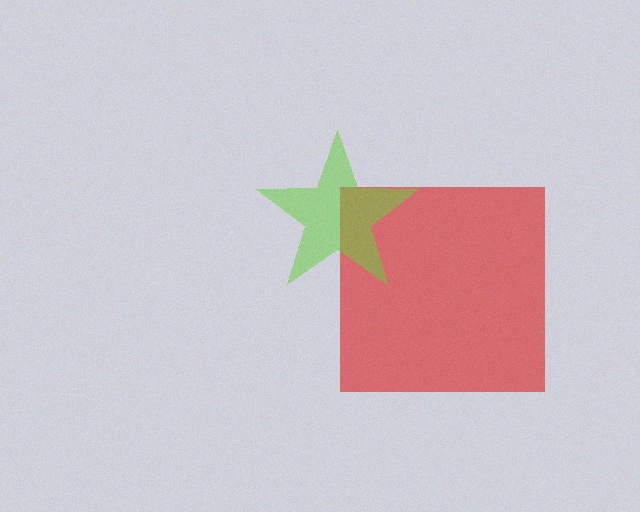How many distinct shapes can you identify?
There are 2 distinct shapes: a red square, a lime star.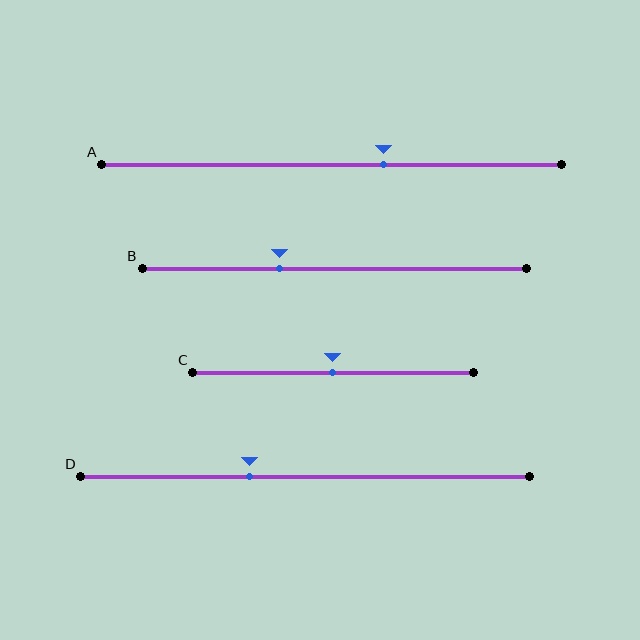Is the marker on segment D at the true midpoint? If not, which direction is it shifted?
No, the marker on segment D is shifted to the left by about 12% of the segment length.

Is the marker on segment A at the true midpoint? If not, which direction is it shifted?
No, the marker on segment A is shifted to the right by about 11% of the segment length.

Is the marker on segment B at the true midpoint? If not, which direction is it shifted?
No, the marker on segment B is shifted to the left by about 14% of the segment length.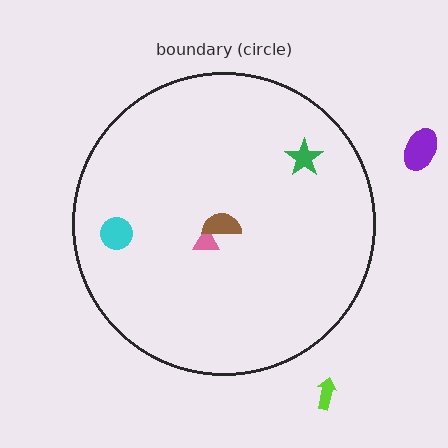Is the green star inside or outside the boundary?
Inside.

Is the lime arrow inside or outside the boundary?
Outside.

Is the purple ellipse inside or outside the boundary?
Outside.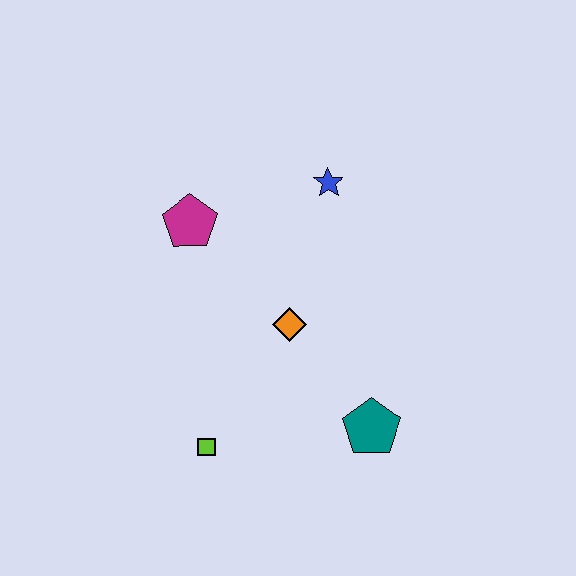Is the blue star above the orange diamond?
Yes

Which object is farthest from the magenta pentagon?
The teal pentagon is farthest from the magenta pentagon.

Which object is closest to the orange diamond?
The teal pentagon is closest to the orange diamond.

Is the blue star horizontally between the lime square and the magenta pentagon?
No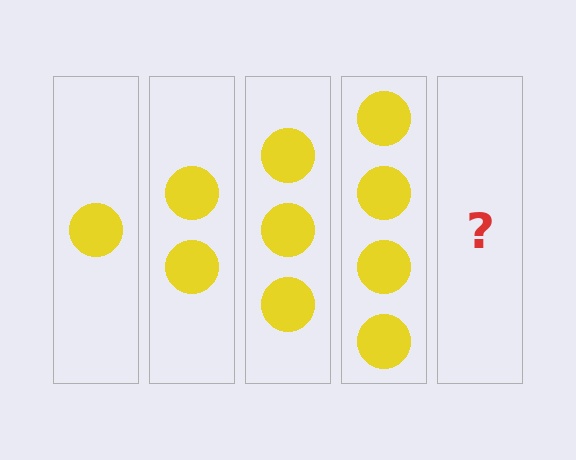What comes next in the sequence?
The next element should be 5 circles.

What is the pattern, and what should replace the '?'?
The pattern is that each step adds one more circle. The '?' should be 5 circles.